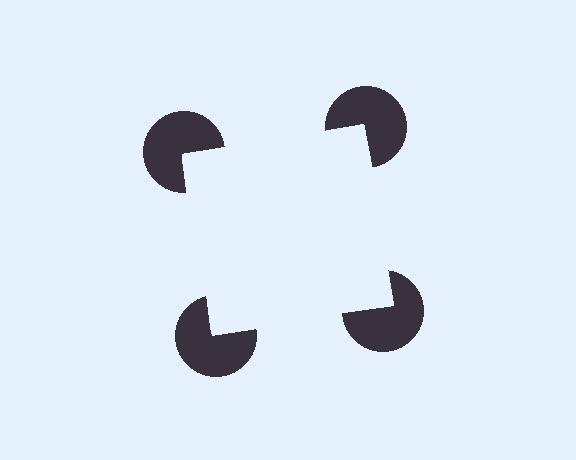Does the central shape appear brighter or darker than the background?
It typically appears slightly brighter than the background, even though no actual brightness change is drawn.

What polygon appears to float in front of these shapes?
An illusory square — its edges are inferred from the aligned wedge cuts in the pac-man discs, not physically drawn.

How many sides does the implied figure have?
4 sides.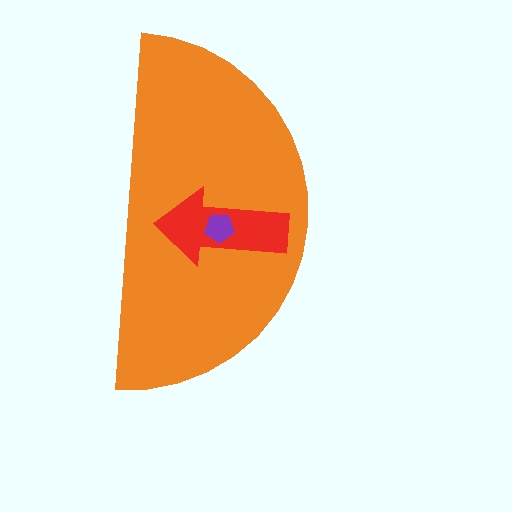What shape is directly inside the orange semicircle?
The red arrow.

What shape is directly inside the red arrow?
The purple pentagon.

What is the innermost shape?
The purple pentagon.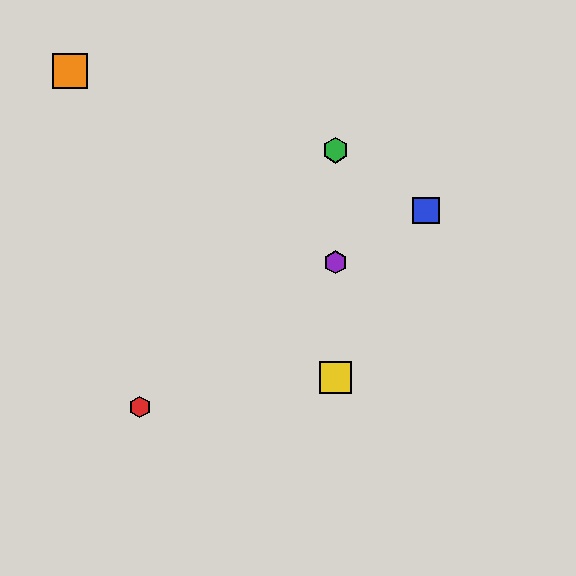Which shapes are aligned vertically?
The green hexagon, the yellow square, the purple hexagon are aligned vertically.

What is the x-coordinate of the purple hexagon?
The purple hexagon is at x≈335.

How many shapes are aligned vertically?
3 shapes (the green hexagon, the yellow square, the purple hexagon) are aligned vertically.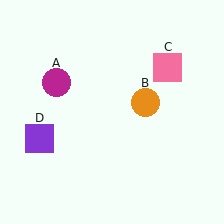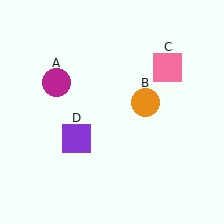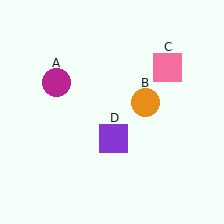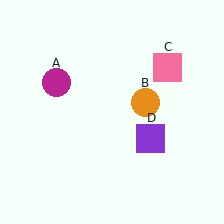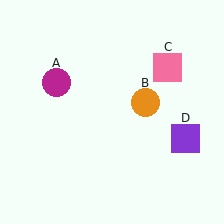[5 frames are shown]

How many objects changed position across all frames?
1 object changed position: purple square (object D).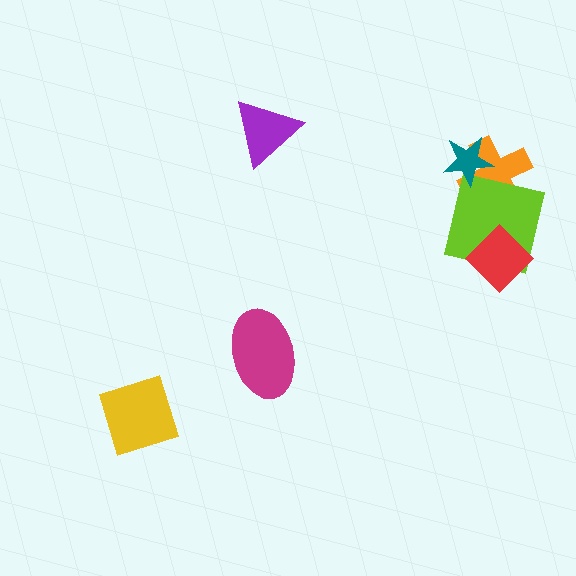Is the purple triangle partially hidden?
No, no other shape covers it.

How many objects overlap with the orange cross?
2 objects overlap with the orange cross.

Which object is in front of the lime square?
The red diamond is in front of the lime square.